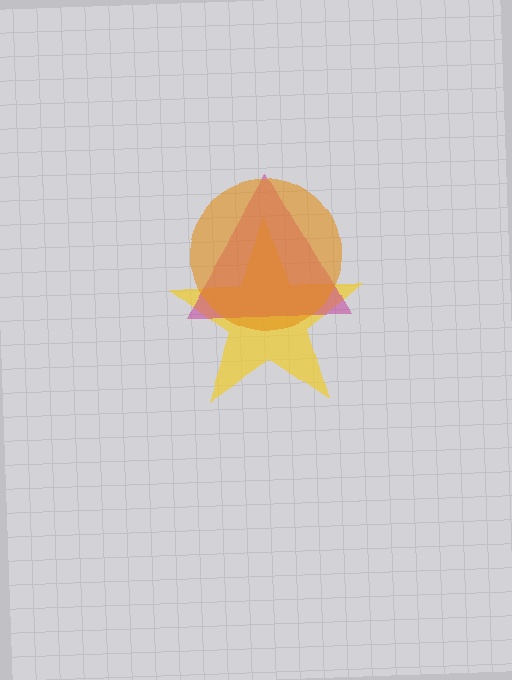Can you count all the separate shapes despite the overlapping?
Yes, there are 3 separate shapes.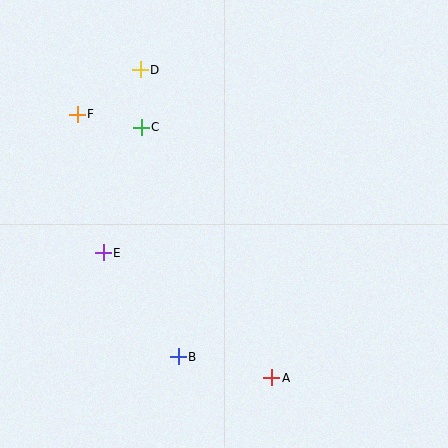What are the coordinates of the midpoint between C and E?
The midpoint between C and E is at (122, 190).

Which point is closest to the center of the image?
Point E at (103, 253) is closest to the center.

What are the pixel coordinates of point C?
Point C is at (141, 127).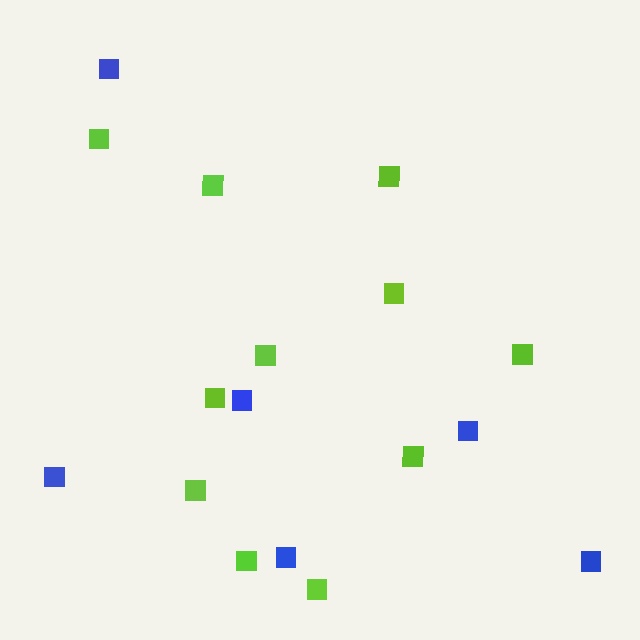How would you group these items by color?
There are 2 groups: one group of lime squares (11) and one group of blue squares (6).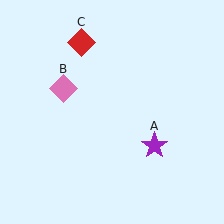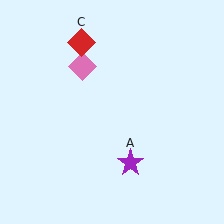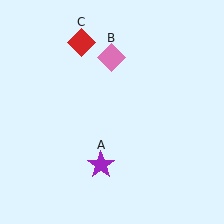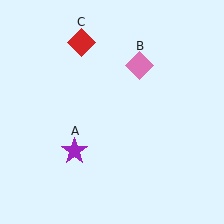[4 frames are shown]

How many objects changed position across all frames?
2 objects changed position: purple star (object A), pink diamond (object B).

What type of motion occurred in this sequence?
The purple star (object A), pink diamond (object B) rotated clockwise around the center of the scene.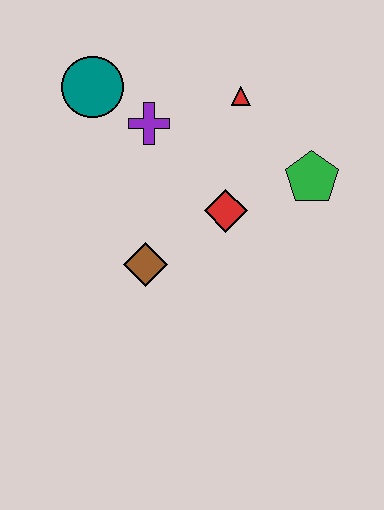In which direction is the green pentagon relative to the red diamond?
The green pentagon is to the right of the red diamond.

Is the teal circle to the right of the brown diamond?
No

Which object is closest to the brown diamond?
The red diamond is closest to the brown diamond.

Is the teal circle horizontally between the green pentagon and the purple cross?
No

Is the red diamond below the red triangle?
Yes